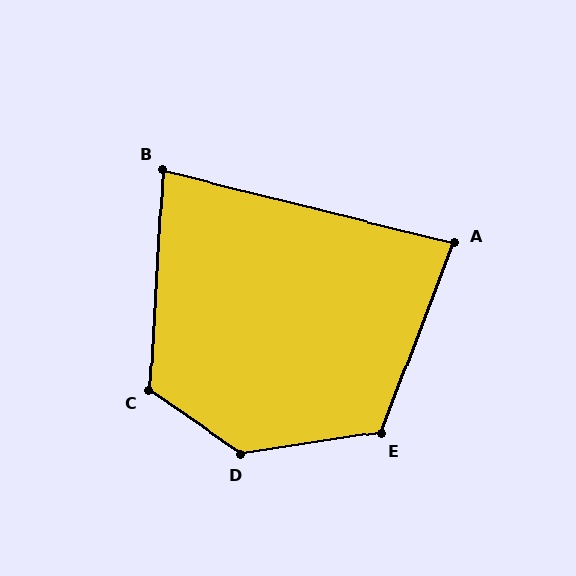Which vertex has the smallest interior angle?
B, at approximately 79 degrees.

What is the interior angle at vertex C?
Approximately 121 degrees (obtuse).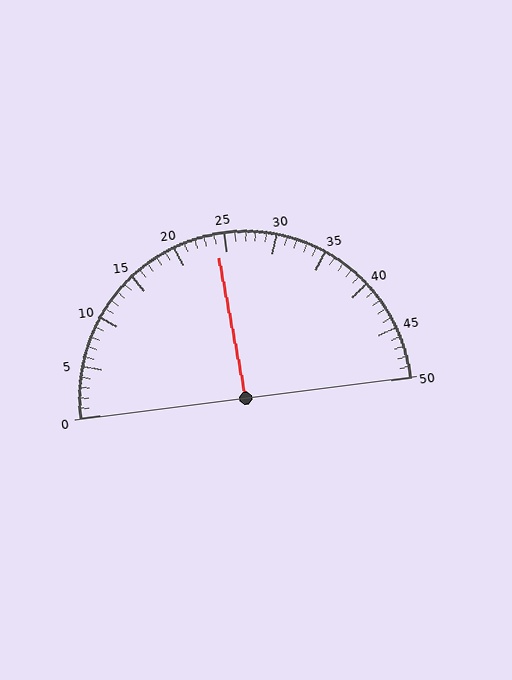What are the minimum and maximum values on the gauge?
The gauge ranges from 0 to 50.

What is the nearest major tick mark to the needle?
The nearest major tick mark is 25.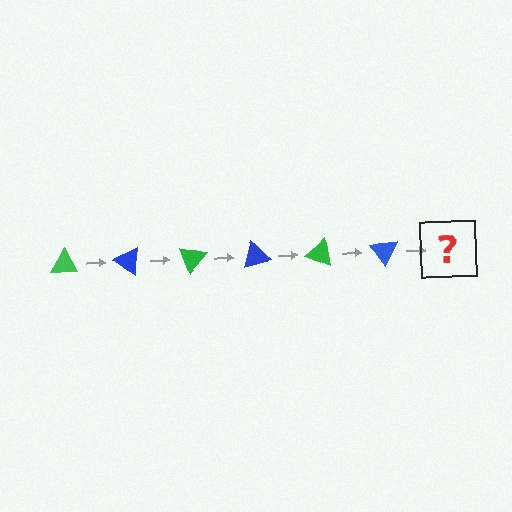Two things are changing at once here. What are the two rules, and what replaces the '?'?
The two rules are that it rotates 35 degrees each step and the color cycles through green and blue. The '?' should be a green triangle, rotated 210 degrees from the start.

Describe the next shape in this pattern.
It should be a green triangle, rotated 210 degrees from the start.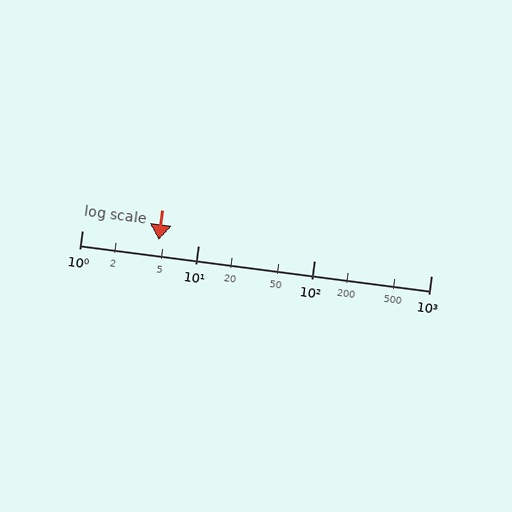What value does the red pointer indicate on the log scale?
The pointer indicates approximately 4.6.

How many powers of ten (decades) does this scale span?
The scale spans 3 decades, from 1 to 1000.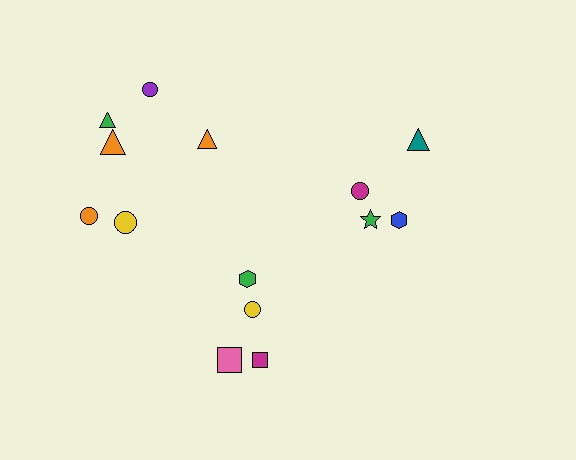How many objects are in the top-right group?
There are 4 objects.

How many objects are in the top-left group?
There are 6 objects.